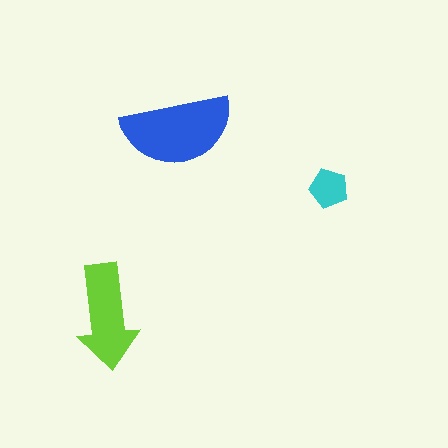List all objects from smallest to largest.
The cyan pentagon, the lime arrow, the blue semicircle.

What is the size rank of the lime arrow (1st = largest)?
2nd.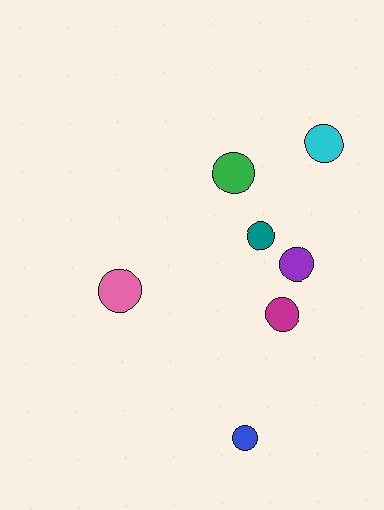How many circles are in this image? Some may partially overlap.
There are 7 circles.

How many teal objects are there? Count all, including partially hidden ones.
There is 1 teal object.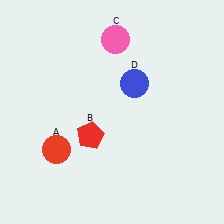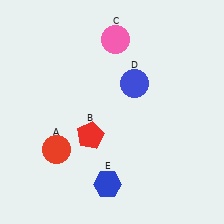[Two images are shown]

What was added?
A blue hexagon (E) was added in Image 2.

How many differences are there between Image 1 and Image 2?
There is 1 difference between the two images.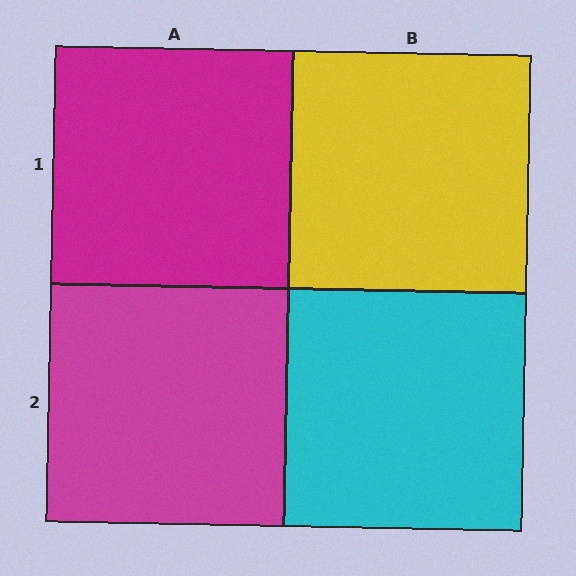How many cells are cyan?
1 cell is cyan.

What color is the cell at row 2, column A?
Magenta.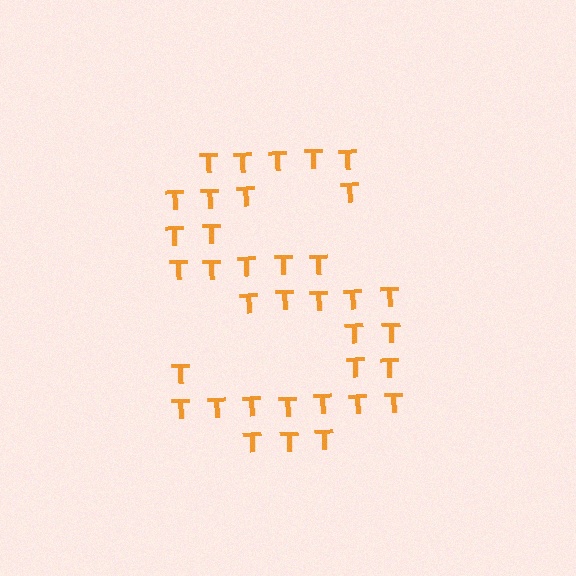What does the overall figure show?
The overall figure shows the letter S.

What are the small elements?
The small elements are letter T's.